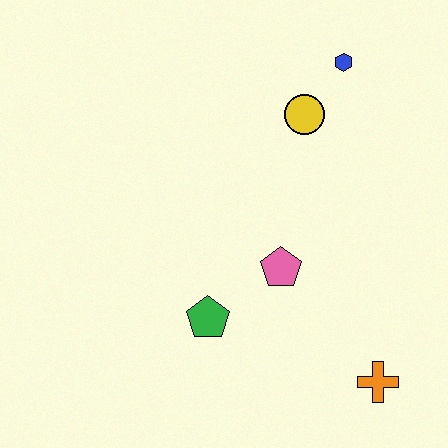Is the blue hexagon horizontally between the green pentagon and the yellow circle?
No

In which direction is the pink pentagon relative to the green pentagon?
The pink pentagon is to the right of the green pentagon.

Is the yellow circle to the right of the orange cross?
No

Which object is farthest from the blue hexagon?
The orange cross is farthest from the blue hexagon.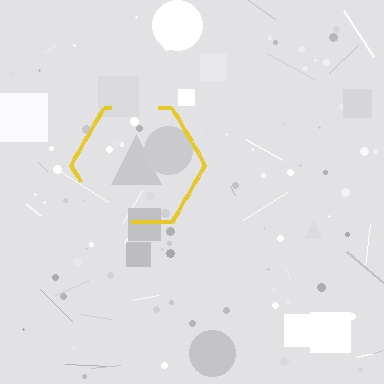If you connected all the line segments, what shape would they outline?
They would outline a hexagon.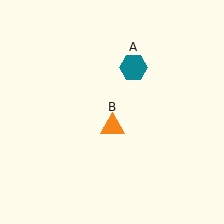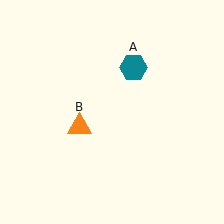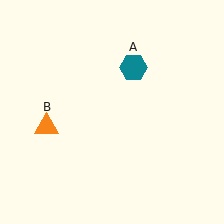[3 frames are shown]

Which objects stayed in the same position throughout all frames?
Teal hexagon (object A) remained stationary.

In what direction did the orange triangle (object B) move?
The orange triangle (object B) moved left.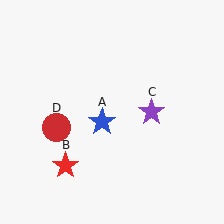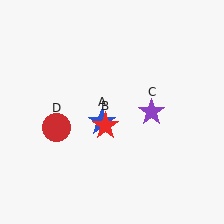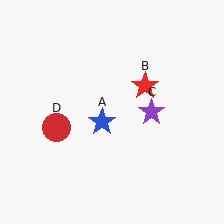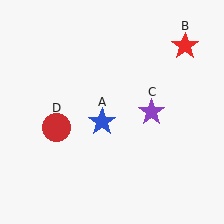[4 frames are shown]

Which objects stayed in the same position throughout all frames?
Blue star (object A) and purple star (object C) and red circle (object D) remained stationary.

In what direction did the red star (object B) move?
The red star (object B) moved up and to the right.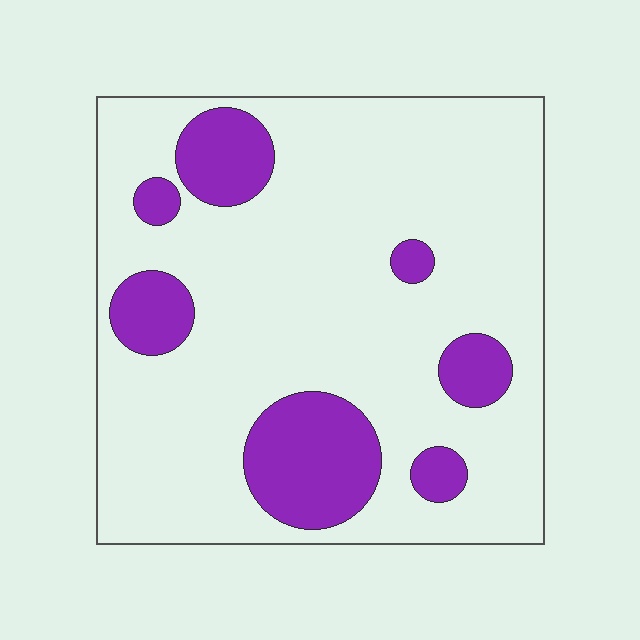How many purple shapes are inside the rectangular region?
7.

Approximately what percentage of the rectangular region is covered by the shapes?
Approximately 20%.